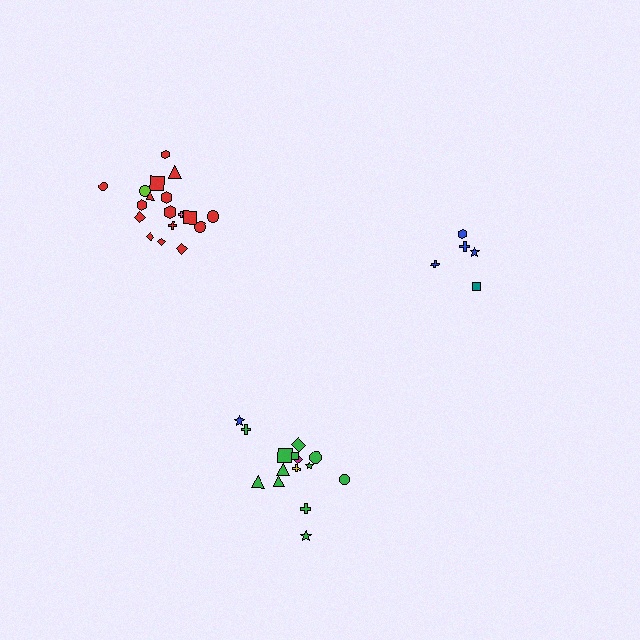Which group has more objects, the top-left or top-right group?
The top-left group.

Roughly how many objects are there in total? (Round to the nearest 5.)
Roughly 40 objects in total.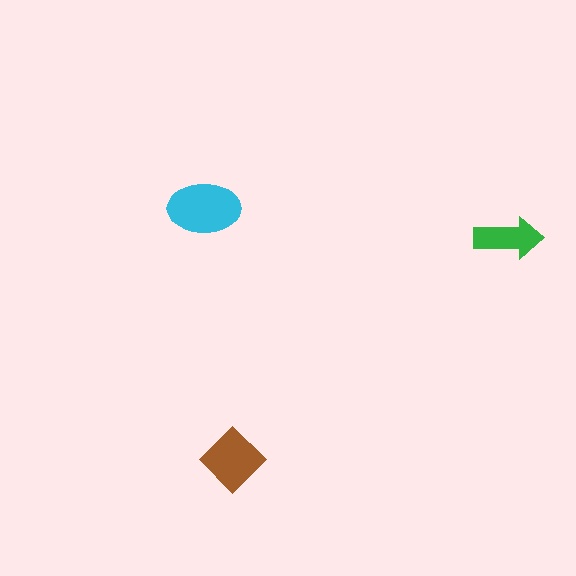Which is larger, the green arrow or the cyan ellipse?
The cyan ellipse.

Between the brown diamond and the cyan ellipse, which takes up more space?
The cyan ellipse.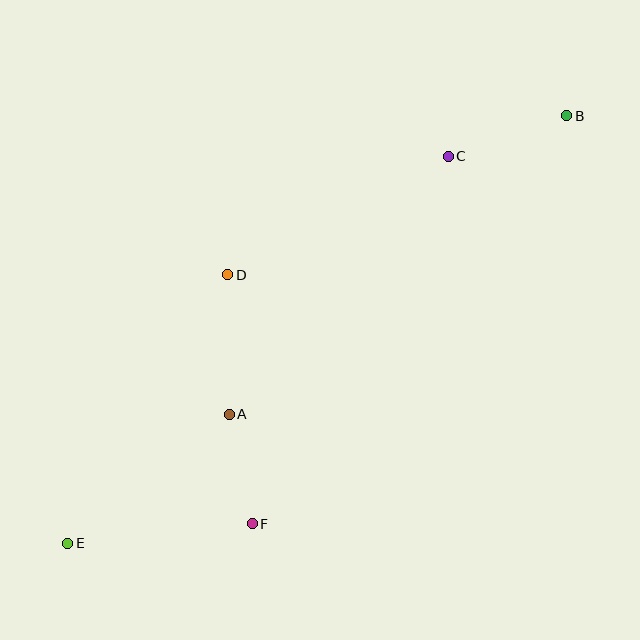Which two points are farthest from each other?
Points B and E are farthest from each other.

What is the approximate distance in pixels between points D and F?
The distance between D and F is approximately 250 pixels.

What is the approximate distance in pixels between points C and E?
The distance between C and E is approximately 543 pixels.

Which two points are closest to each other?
Points A and F are closest to each other.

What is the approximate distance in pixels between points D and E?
The distance between D and E is approximately 313 pixels.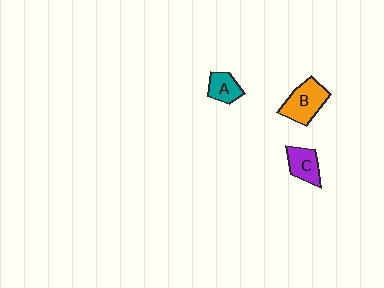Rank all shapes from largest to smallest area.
From largest to smallest: B (orange), C (purple), A (teal).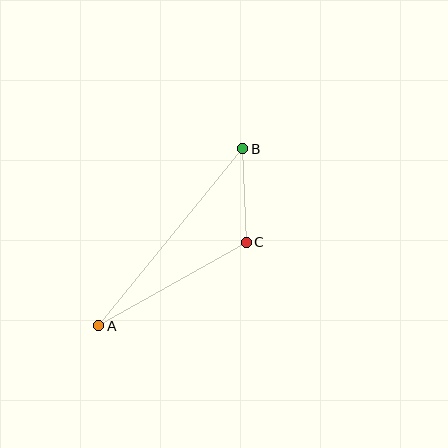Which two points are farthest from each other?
Points A and B are farthest from each other.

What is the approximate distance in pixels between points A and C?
The distance between A and C is approximately 170 pixels.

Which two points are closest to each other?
Points B and C are closest to each other.